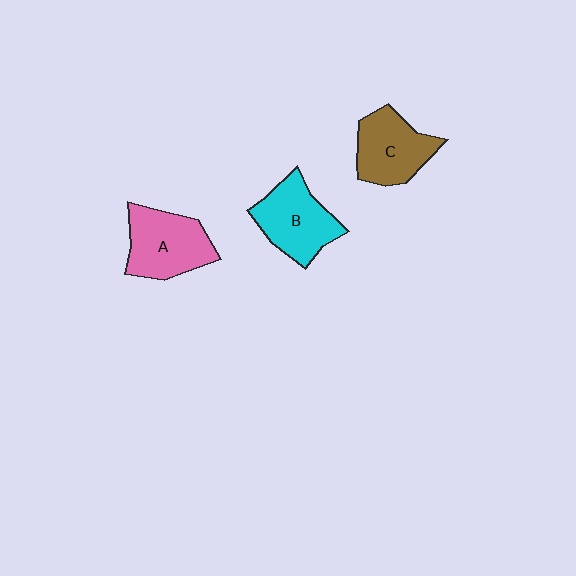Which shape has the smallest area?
Shape C (brown).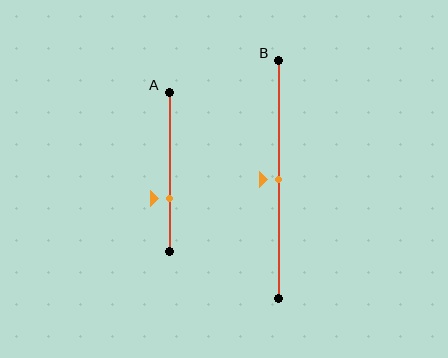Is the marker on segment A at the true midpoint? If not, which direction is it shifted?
No, the marker on segment A is shifted downward by about 17% of the segment length.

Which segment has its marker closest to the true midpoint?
Segment B has its marker closest to the true midpoint.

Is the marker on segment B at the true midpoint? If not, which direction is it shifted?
Yes, the marker on segment B is at the true midpoint.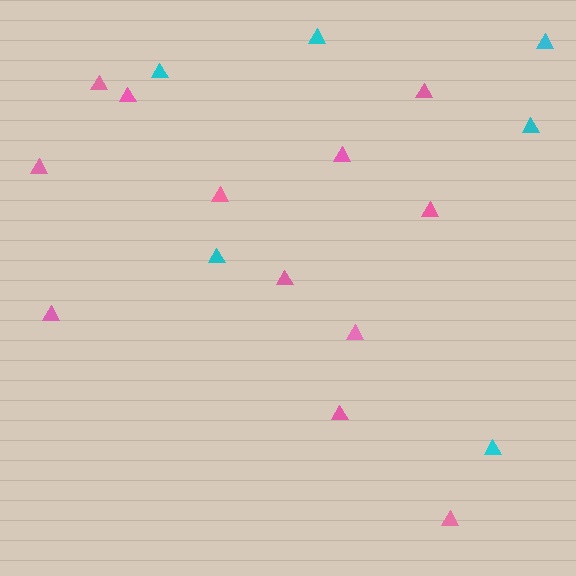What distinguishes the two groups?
There are 2 groups: one group of cyan triangles (6) and one group of pink triangles (12).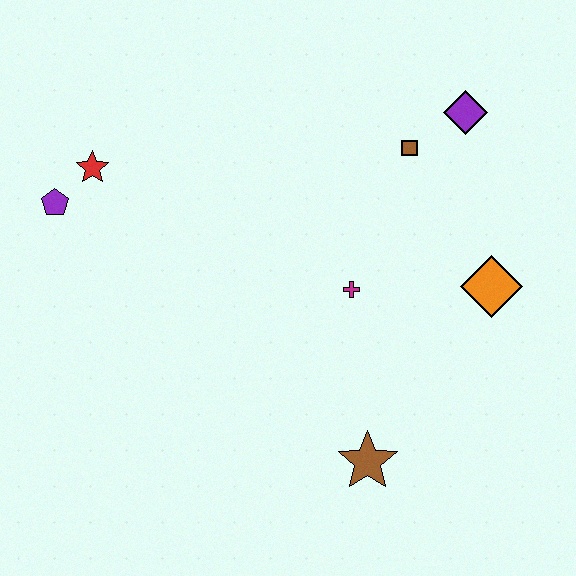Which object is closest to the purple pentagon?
The red star is closest to the purple pentagon.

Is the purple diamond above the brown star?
Yes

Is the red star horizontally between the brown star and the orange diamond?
No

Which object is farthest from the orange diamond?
The purple pentagon is farthest from the orange diamond.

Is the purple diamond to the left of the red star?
No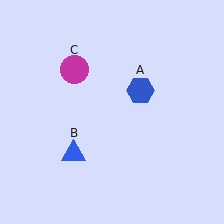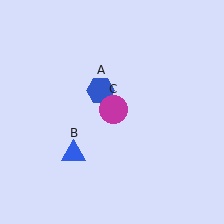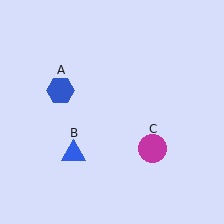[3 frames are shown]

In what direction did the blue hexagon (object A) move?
The blue hexagon (object A) moved left.